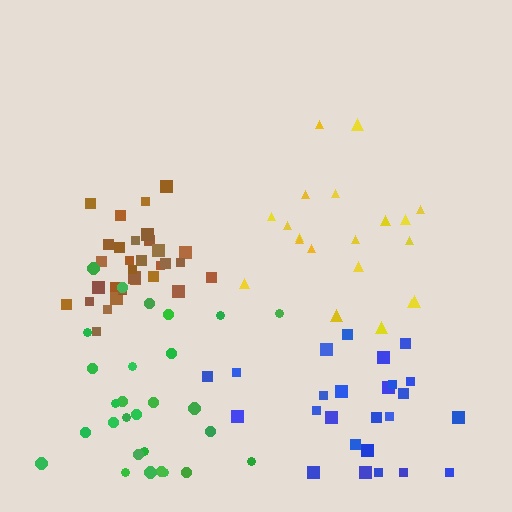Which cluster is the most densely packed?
Brown.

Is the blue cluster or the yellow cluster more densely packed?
Blue.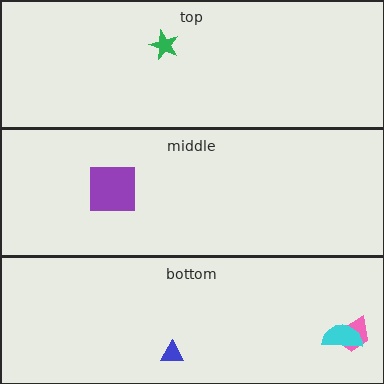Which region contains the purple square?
The middle region.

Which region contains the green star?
The top region.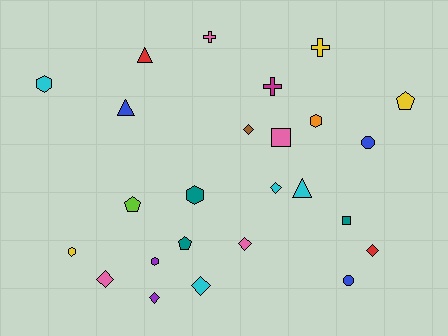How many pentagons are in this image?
There are 3 pentagons.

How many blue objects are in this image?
There are 3 blue objects.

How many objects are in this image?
There are 25 objects.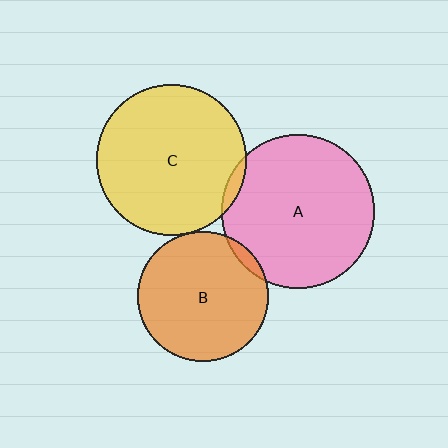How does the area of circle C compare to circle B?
Approximately 1.3 times.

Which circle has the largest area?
Circle A (pink).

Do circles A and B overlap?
Yes.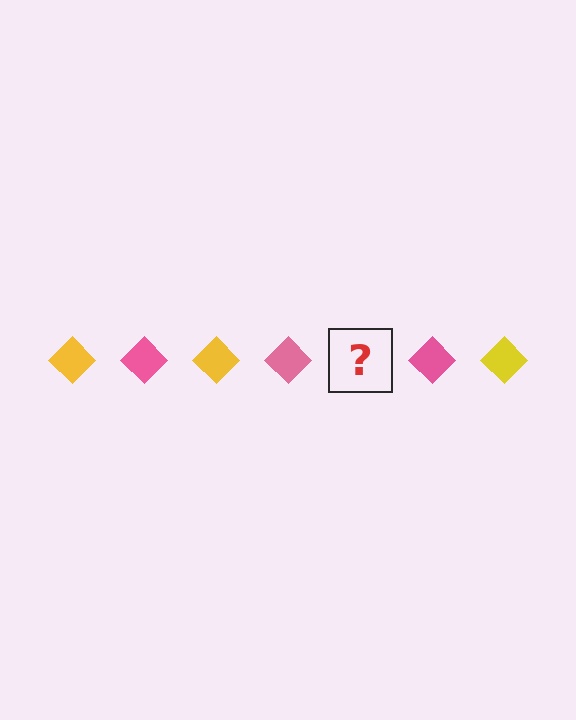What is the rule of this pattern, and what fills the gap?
The rule is that the pattern cycles through yellow, pink diamonds. The gap should be filled with a yellow diamond.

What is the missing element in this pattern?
The missing element is a yellow diamond.